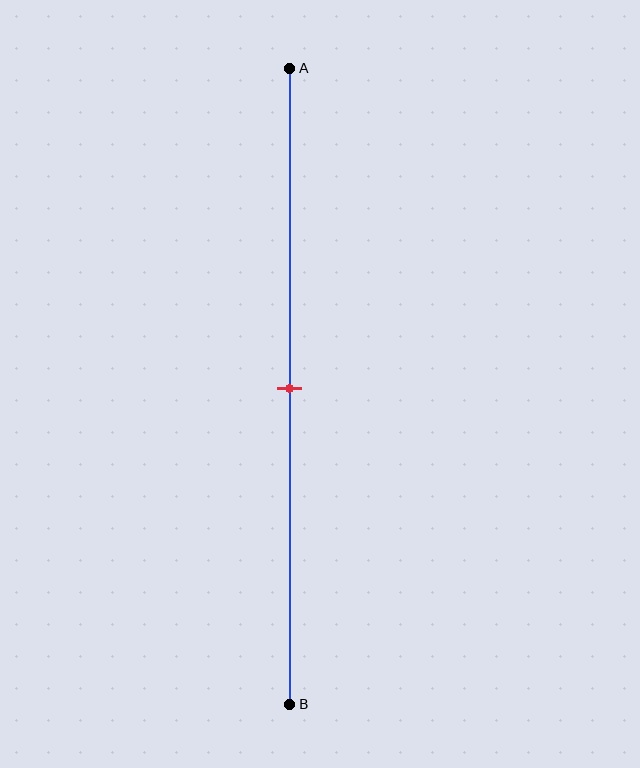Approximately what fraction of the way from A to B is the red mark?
The red mark is approximately 50% of the way from A to B.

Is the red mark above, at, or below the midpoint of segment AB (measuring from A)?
The red mark is approximately at the midpoint of segment AB.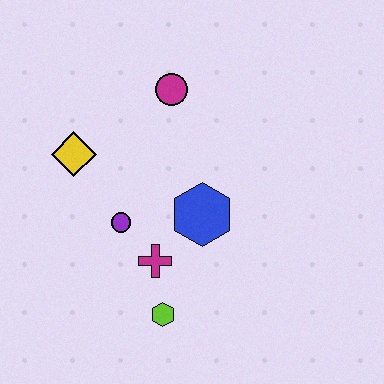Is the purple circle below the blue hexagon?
Yes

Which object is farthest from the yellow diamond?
The lime hexagon is farthest from the yellow diamond.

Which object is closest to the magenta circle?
The yellow diamond is closest to the magenta circle.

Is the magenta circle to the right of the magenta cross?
Yes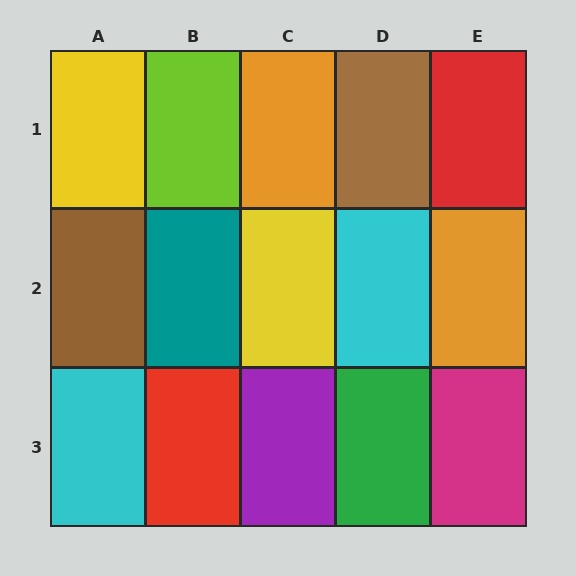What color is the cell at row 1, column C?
Orange.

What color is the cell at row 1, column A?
Yellow.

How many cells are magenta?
1 cell is magenta.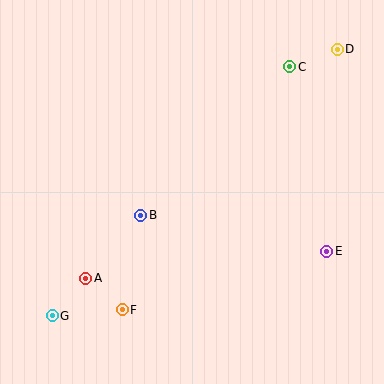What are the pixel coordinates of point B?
Point B is at (141, 215).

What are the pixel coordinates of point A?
Point A is at (86, 278).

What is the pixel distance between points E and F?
The distance between E and F is 213 pixels.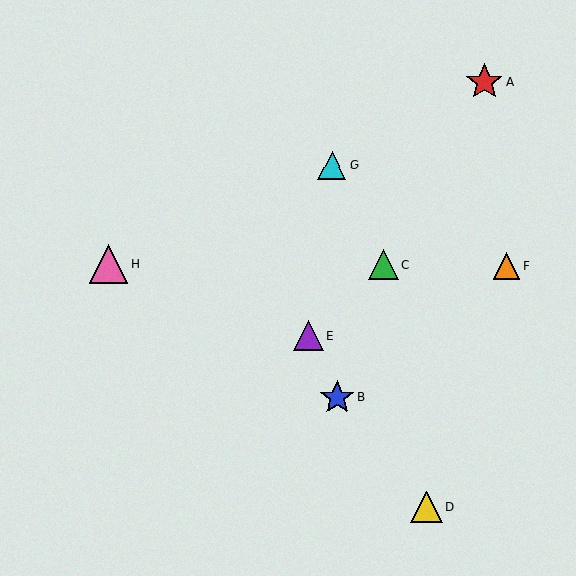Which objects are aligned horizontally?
Objects C, F, H are aligned horizontally.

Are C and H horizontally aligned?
Yes, both are at y≈265.